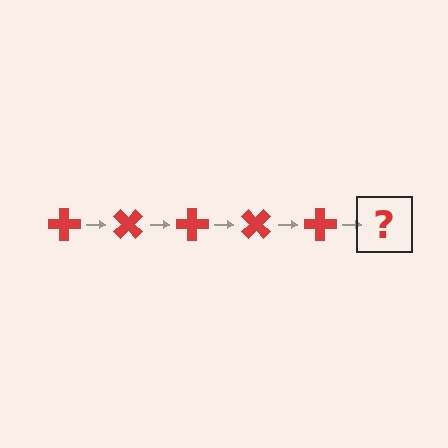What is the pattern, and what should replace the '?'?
The pattern is that the cross rotates 45 degrees each step. The '?' should be a red cross rotated 225 degrees.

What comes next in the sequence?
The next element should be a red cross rotated 225 degrees.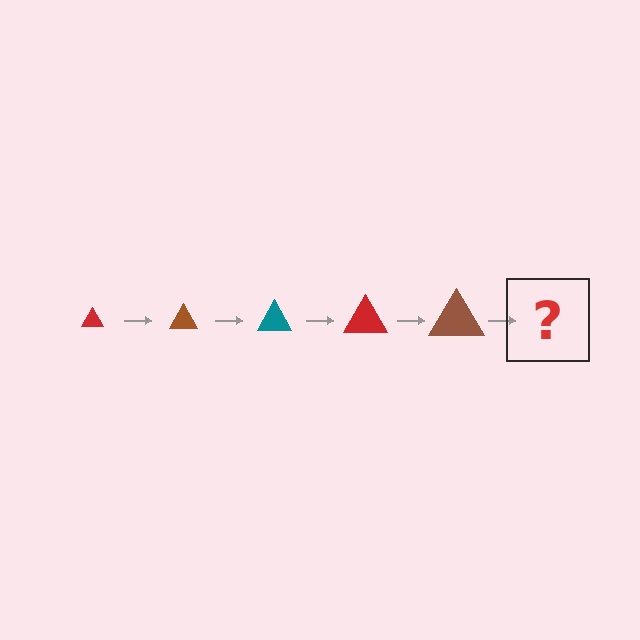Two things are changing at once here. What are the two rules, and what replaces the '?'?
The two rules are that the triangle grows larger each step and the color cycles through red, brown, and teal. The '?' should be a teal triangle, larger than the previous one.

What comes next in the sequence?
The next element should be a teal triangle, larger than the previous one.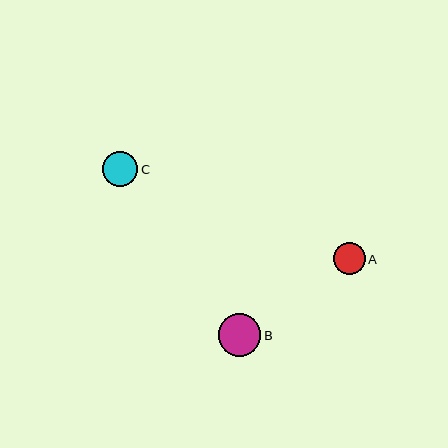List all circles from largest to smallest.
From largest to smallest: B, C, A.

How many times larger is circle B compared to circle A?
Circle B is approximately 1.4 times the size of circle A.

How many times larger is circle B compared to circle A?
Circle B is approximately 1.4 times the size of circle A.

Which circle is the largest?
Circle B is the largest with a size of approximately 43 pixels.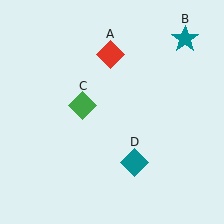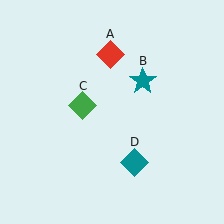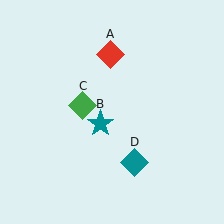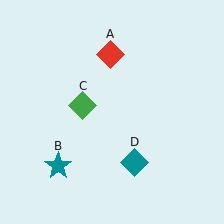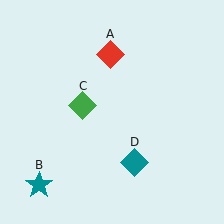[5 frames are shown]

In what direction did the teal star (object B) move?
The teal star (object B) moved down and to the left.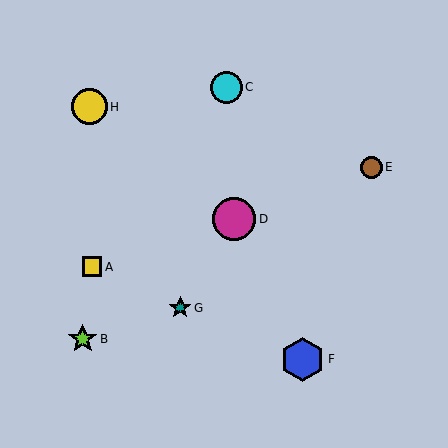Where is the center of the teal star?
The center of the teal star is at (180, 308).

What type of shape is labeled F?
Shape F is a blue hexagon.